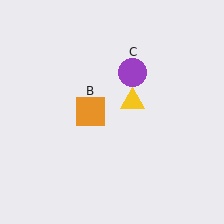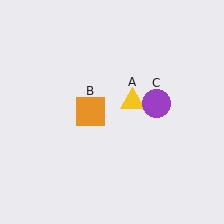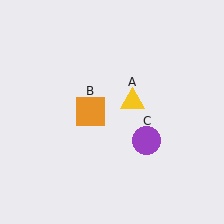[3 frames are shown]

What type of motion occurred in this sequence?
The purple circle (object C) rotated clockwise around the center of the scene.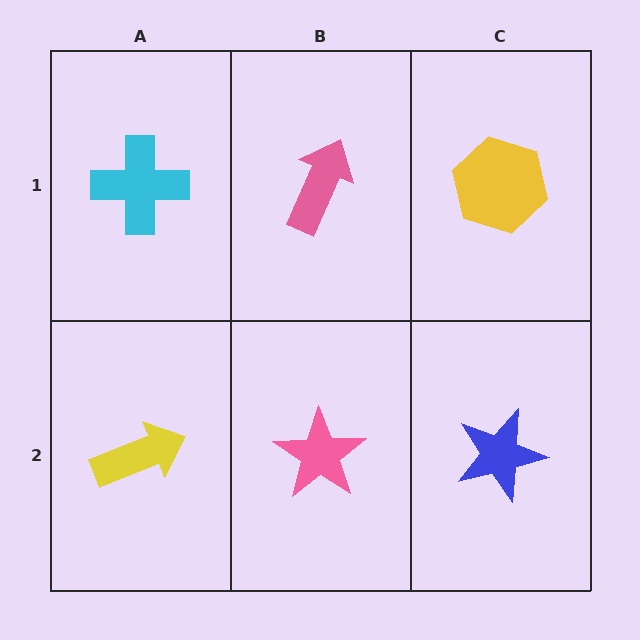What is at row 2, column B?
A pink star.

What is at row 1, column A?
A cyan cross.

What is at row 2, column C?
A blue star.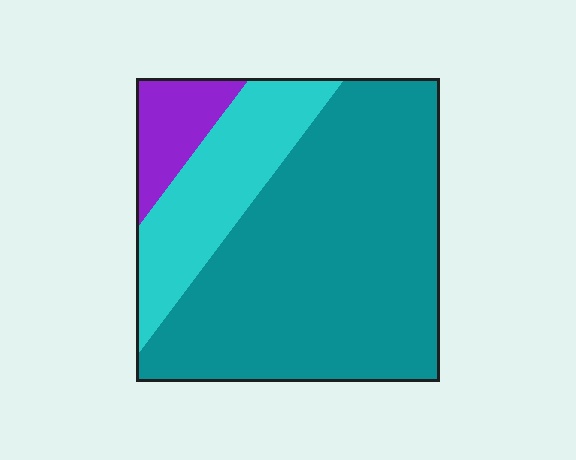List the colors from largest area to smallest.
From largest to smallest: teal, cyan, purple.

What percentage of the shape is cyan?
Cyan covers around 20% of the shape.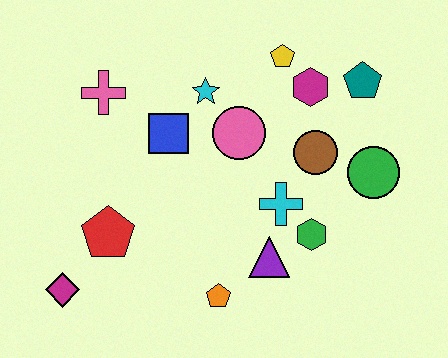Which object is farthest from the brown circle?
The magenta diamond is farthest from the brown circle.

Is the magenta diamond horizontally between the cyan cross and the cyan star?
No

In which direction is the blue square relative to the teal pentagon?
The blue square is to the left of the teal pentagon.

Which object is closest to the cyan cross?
The green hexagon is closest to the cyan cross.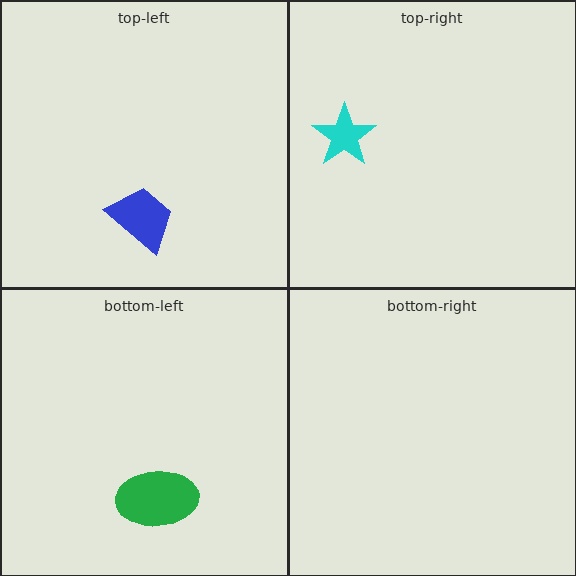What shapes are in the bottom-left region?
The green ellipse.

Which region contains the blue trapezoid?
The top-left region.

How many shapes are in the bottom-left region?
1.